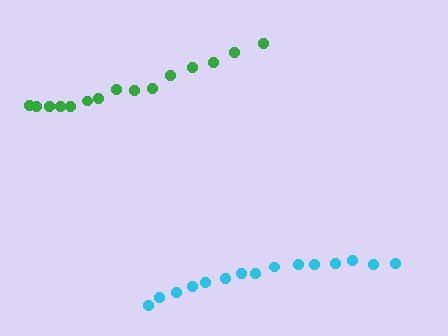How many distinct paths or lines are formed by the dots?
There are 2 distinct paths.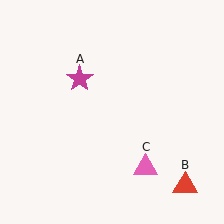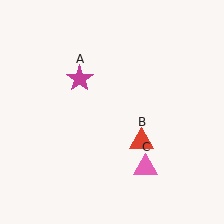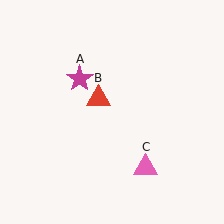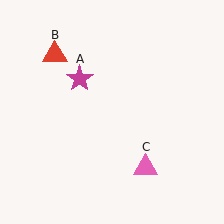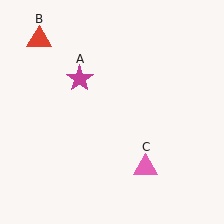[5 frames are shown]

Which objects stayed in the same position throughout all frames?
Magenta star (object A) and pink triangle (object C) remained stationary.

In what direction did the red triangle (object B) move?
The red triangle (object B) moved up and to the left.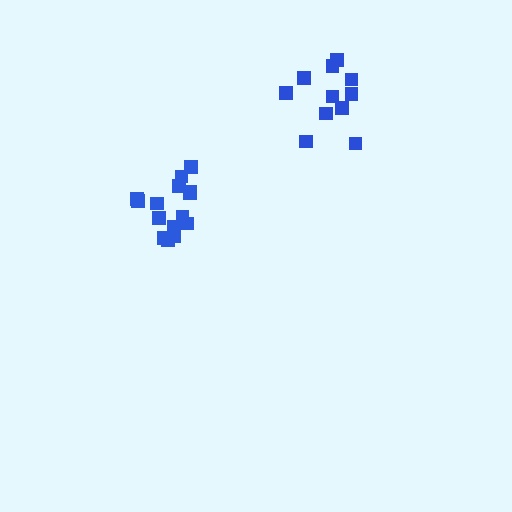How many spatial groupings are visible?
There are 2 spatial groupings.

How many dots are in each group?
Group 1: 11 dots, Group 2: 15 dots (26 total).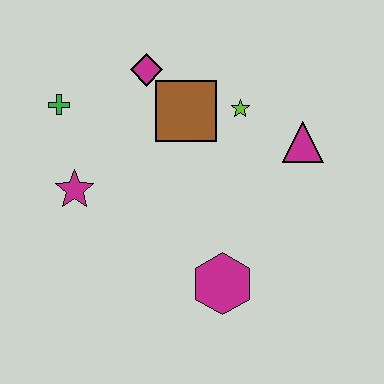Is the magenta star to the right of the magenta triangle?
No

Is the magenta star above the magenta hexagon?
Yes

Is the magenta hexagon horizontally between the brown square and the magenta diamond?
No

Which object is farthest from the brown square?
The magenta hexagon is farthest from the brown square.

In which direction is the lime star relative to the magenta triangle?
The lime star is to the left of the magenta triangle.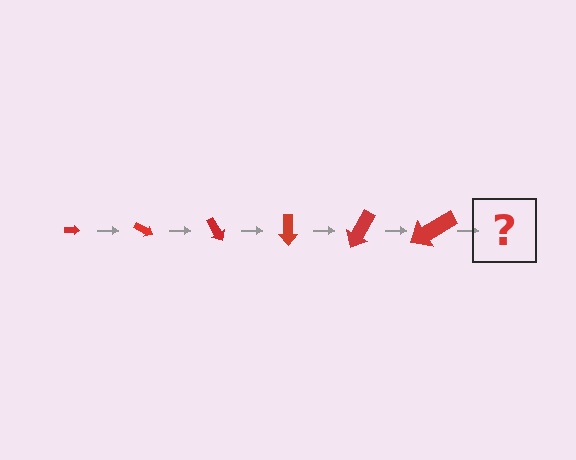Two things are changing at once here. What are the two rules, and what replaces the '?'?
The two rules are that the arrow grows larger each step and it rotates 30 degrees each step. The '?' should be an arrow, larger than the previous one and rotated 180 degrees from the start.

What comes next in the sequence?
The next element should be an arrow, larger than the previous one and rotated 180 degrees from the start.